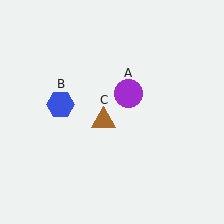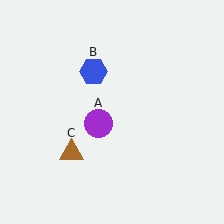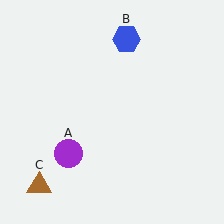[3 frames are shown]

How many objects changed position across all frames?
3 objects changed position: purple circle (object A), blue hexagon (object B), brown triangle (object C).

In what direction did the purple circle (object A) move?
The purple circle (object A) moved down and to the left.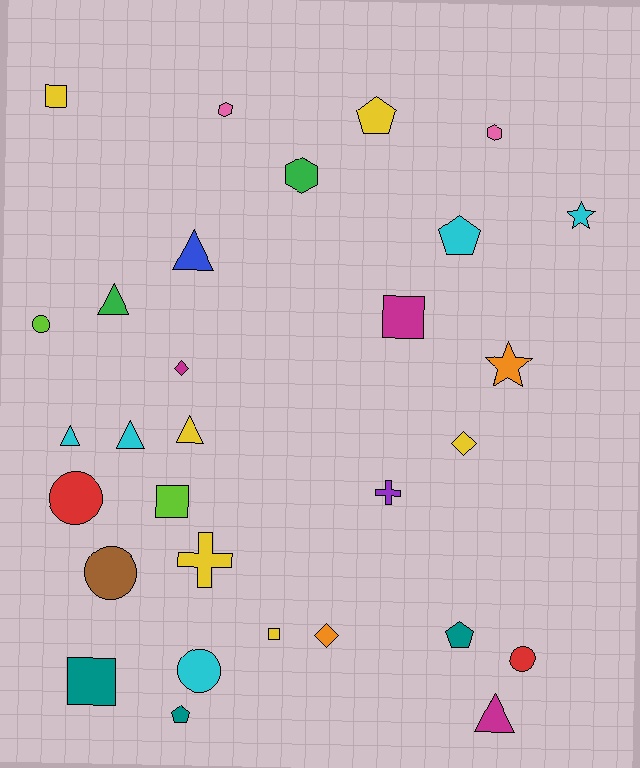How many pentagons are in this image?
There are 4 pentagons.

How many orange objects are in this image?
There are 2 orange objects.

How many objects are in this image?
There are 30 objects.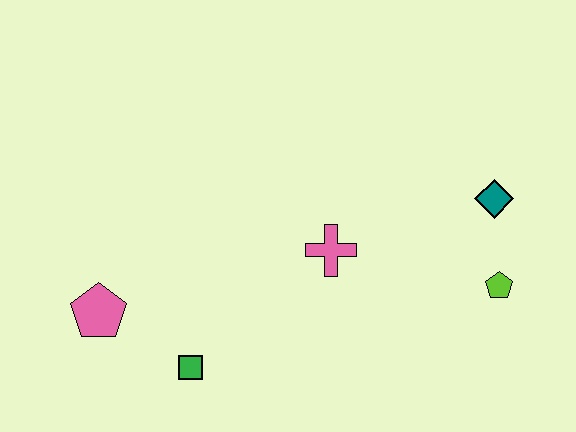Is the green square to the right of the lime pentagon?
No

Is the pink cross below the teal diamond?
Yes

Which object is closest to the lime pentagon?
The teal diamond is closest to the lime pentagon.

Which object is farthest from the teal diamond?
The pink pentagon is farthest from the teal diamond.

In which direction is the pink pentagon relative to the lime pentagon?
The pink pentagon is to the left of the lime pentagon.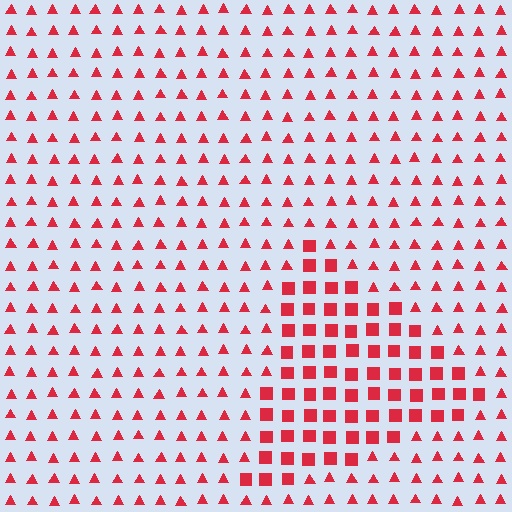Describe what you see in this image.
The image is filled with small red elements arranged in a uniform grid. A triangle-shaped region contains squares, while the surrounding area contains triangles. The boundary is defined purely by the change in element shape.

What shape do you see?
I see a triangle.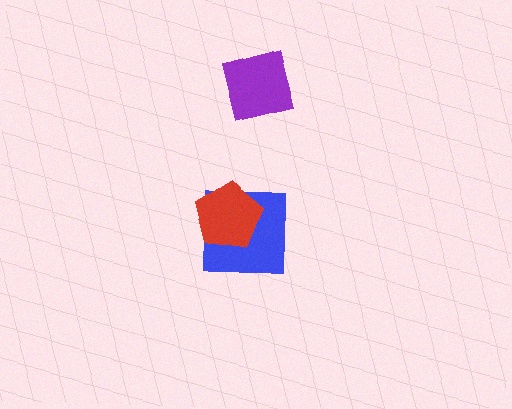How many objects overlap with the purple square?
0 objects overlap with the purple square.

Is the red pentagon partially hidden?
No, no other shape covers it.